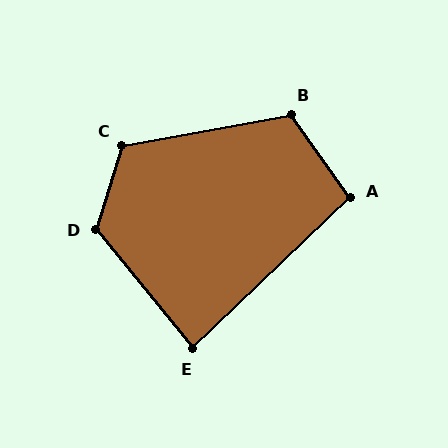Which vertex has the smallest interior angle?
E, at approximately 85 degrees.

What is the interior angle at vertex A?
Approximately 99 degrees (obtuse).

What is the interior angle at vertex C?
Approximately 118 degrees (obtuse).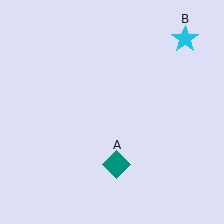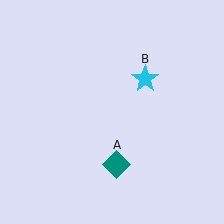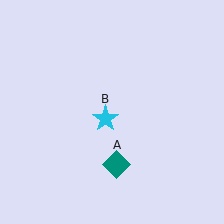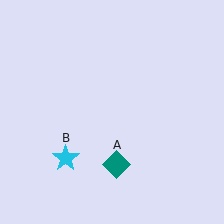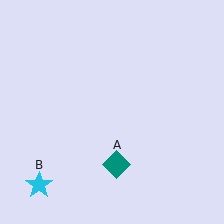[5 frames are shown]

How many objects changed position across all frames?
1 object changed position: cyan star (object B).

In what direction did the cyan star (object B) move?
The cyan star (object B) moved down and to the left.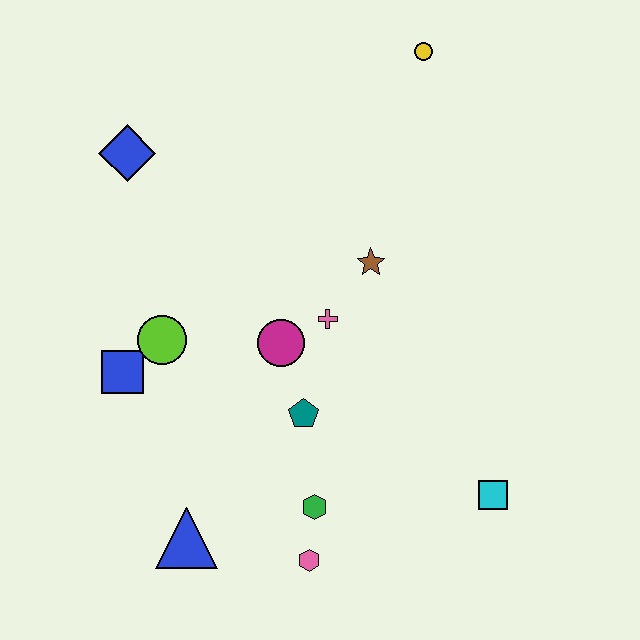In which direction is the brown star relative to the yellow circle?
The brown star is below the yellow circle.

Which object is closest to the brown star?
The pink cross is closest to the brown star.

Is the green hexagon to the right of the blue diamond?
Yes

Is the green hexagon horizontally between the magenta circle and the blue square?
No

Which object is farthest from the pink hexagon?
The yellow circle is farthest from the pink hexagon.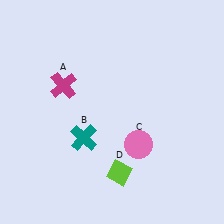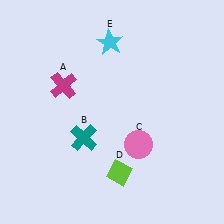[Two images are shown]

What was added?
A cyan star (E) was added in Image 2.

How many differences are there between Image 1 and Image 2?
There is 1 difference between the two images.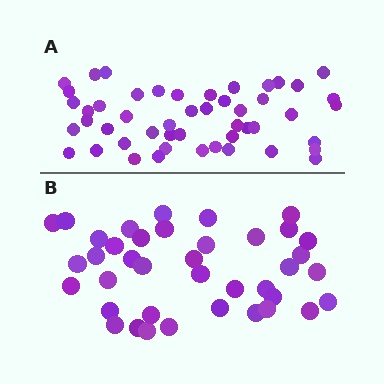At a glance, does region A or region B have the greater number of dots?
Region A (the top region) has more dots.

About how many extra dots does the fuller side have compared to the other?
Region A has roughly 10 or so more dots than region B.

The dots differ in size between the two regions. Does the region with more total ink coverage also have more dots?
No. Region B has more total ink coverage because its dots are larger, but region A actually contains more individual dots. Total area can be misleading — the number of items is what matters here.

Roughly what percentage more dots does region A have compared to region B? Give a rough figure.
About 25% more.